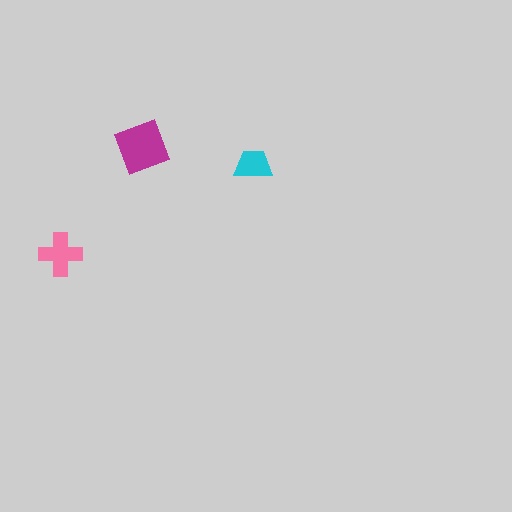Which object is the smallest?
The cyan trapezoid.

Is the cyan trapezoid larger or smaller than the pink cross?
Smaller.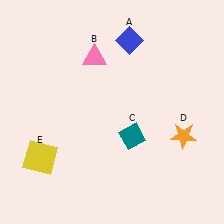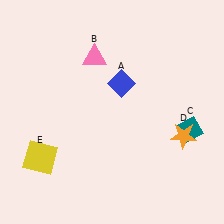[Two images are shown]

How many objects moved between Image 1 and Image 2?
2 objects moved between the two images.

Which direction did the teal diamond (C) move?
The teal diamond (C) moved right.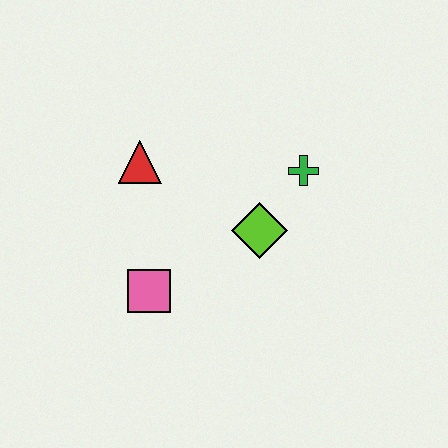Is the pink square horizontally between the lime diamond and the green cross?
No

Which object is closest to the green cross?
The lime diamond is closest to the green cross.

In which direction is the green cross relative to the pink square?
The green cross is to the right of the pink square.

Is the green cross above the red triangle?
No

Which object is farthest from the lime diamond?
The red triangle is farthest from the lime diamond.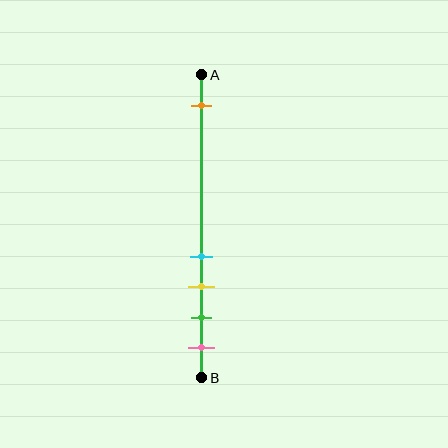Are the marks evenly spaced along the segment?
No, the marks are not evenly spaced.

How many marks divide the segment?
There are 5 marks dividing the segment.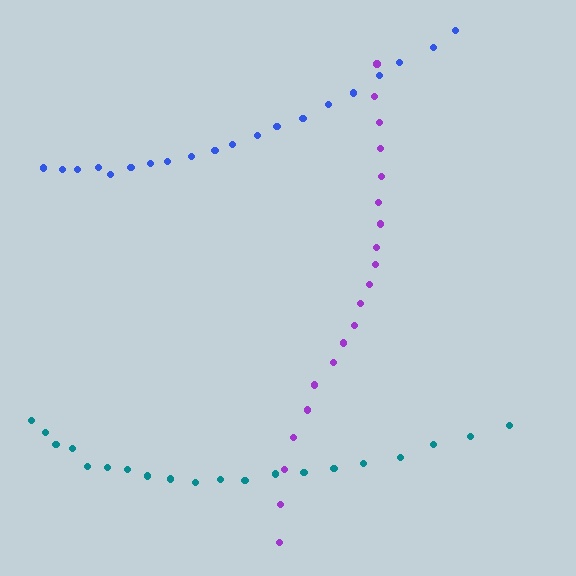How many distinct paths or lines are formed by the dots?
There are 3 distinct paths.